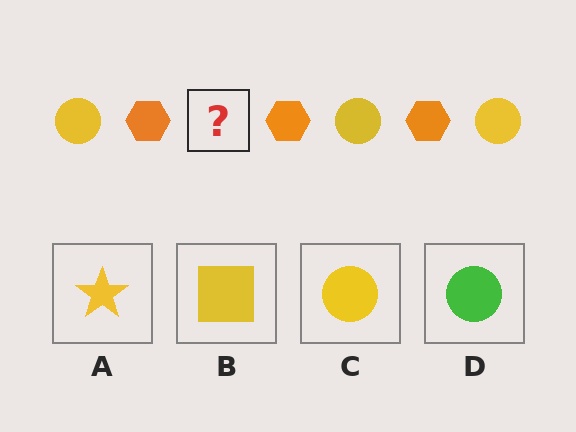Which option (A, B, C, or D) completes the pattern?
C.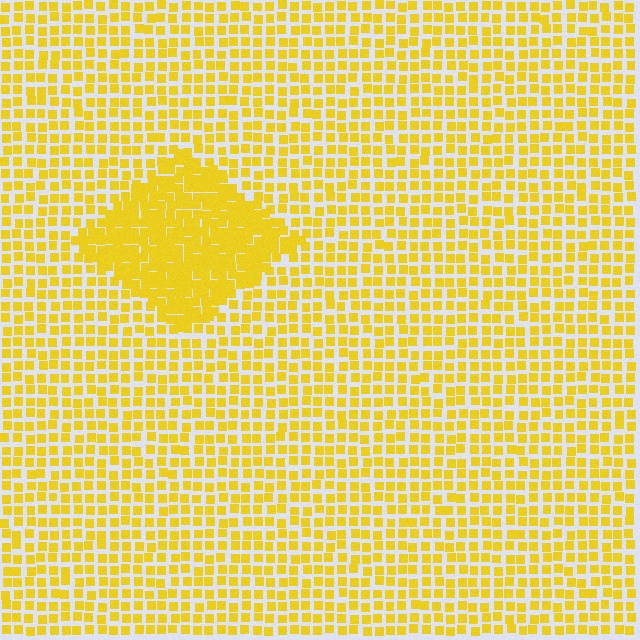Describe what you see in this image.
The image contains small yellow elements arranged at two different densities. A diamond-shaped region is visible where the elements are more densely packed than the surrounding area.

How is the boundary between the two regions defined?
The boundary is defined by a change in element density (approximately 1.9x ratio). All elements are the same color, size, and shape.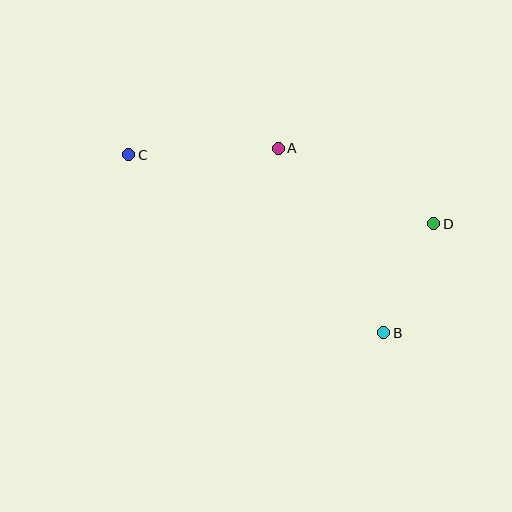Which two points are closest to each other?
Points B and D are closest to each other.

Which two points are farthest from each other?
Points C and D are farthest from each other.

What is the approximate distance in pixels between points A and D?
The distance between A and D is approximately 173 pixels.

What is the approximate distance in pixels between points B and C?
The distance between B and C is approximately 311 pixels.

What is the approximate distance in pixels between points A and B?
The distance between A and B is approximately 213 pixels.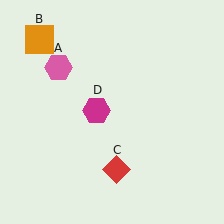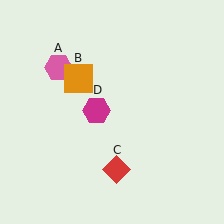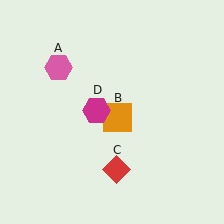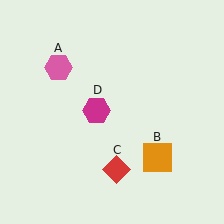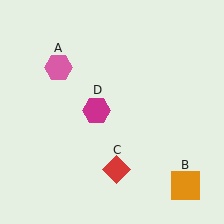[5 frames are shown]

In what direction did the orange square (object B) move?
The orange square (object B) moved down and to the right.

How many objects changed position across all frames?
1 object changed position: orange square (object B).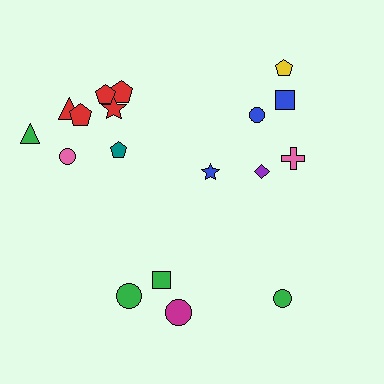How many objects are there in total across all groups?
There are 18 objects.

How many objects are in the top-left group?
There are 8 objects.